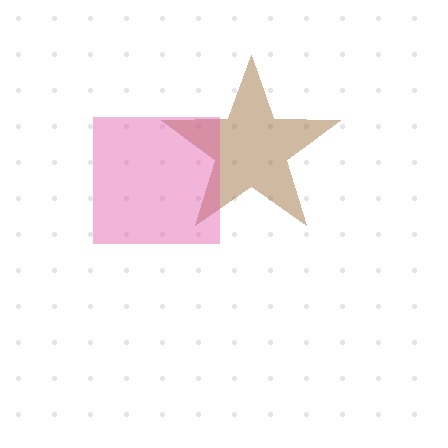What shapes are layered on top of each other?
The layered shapes are: a brown star, a pink square.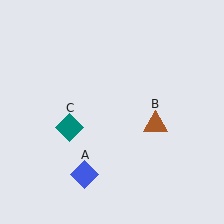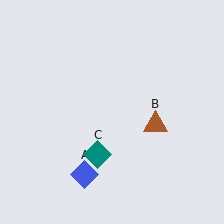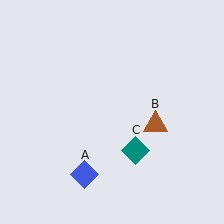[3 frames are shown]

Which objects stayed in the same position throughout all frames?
Blue diamond (object A) and brown triangle (object B) remained stationary.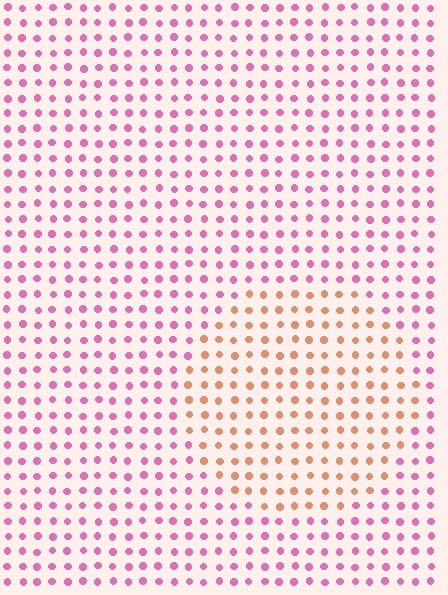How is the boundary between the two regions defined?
The boundary is defined purely by a slight shift in hue (about 56 degrees). Spacing, size, and orientation are identical on both sides.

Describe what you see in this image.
The image is filled with small pink elements in a uniform arrangement. A circle-shaped region is visible where the elements are tinted to a slightly different hue, forming a subtle color boundary.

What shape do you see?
I see a circle.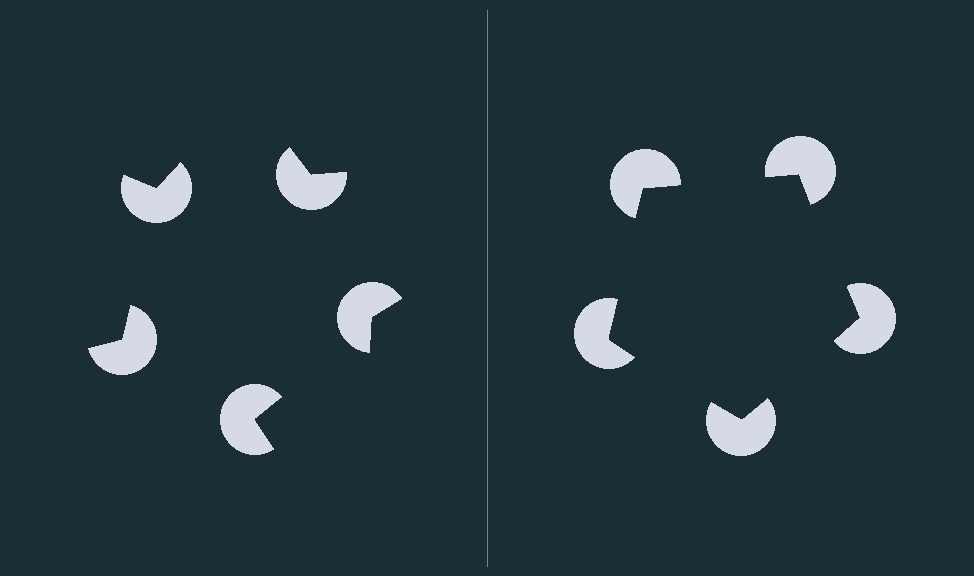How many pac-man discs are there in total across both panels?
10 — 5 on each side.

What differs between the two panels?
The pac-man discs are positioned identically on both sides; only the wedge orientations differ. On the right they align to a pentagon; on the left they are misaligned.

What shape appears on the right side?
An illusory pentagon.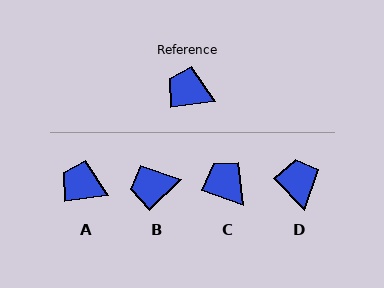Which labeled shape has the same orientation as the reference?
A.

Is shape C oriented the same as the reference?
No, it is off by about 26 degrees.